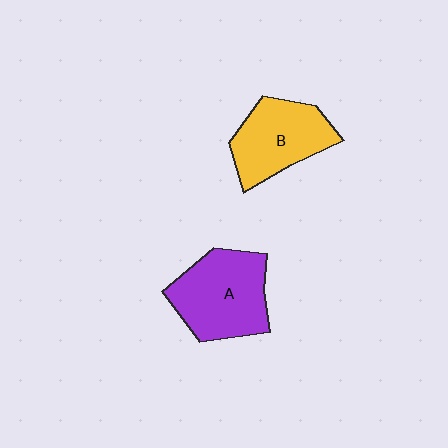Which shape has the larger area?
Shape A (purple).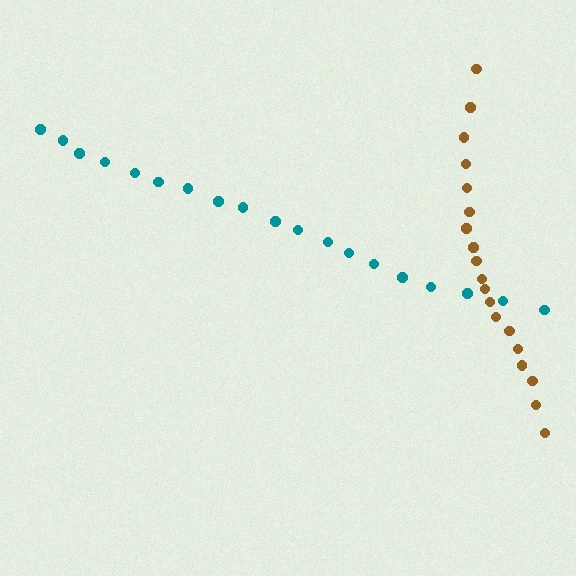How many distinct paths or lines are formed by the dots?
There are 2 distinct paths.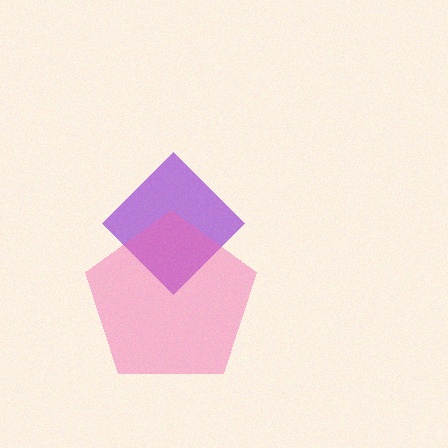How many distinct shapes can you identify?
There are 2 distinct shapes: a purple diamond, a pink pentagon.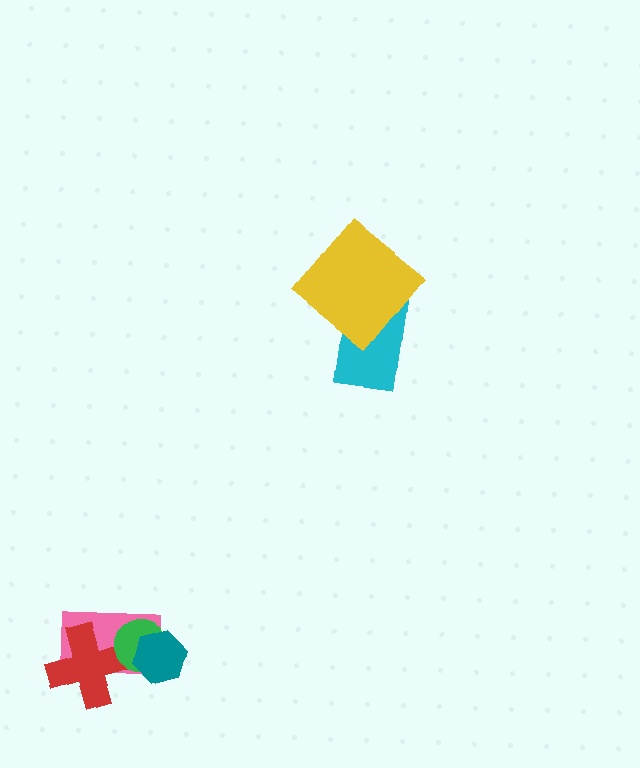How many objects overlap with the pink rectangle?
3 objects overlap with the pink rectangle.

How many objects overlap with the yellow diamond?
1 object overlaps with the yellow diamond.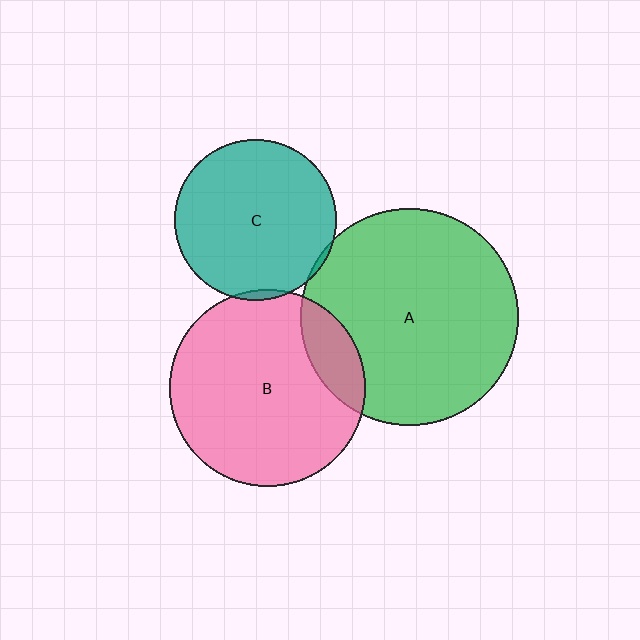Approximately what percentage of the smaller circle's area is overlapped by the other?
Approximately 5%.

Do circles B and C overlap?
Yes.